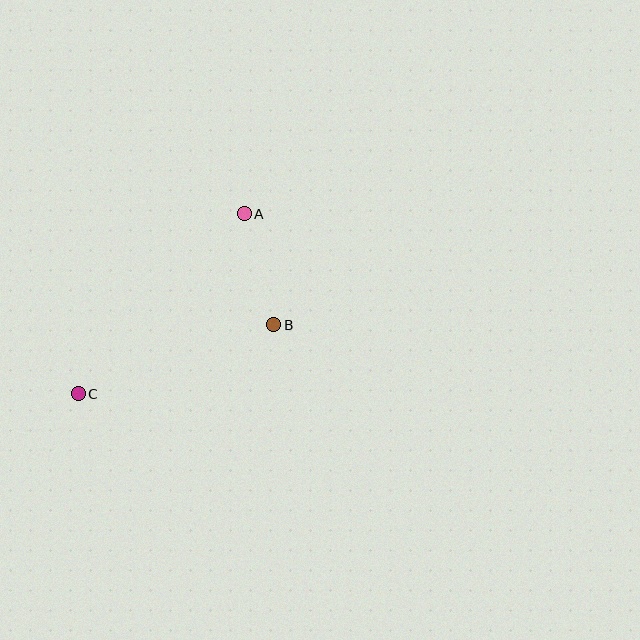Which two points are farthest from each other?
Points A and C are farthest from each other.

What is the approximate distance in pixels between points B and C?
The distance between B and C is approximately 208 pixels.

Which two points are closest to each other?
Points A and B are closest to each other.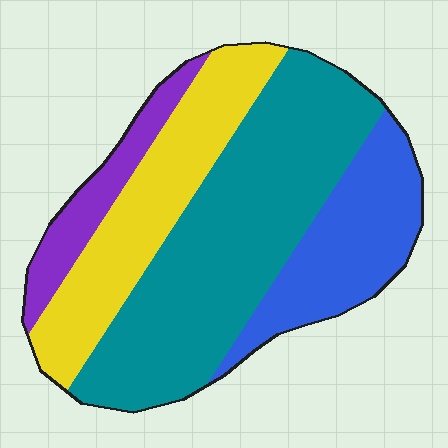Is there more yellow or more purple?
Yellow.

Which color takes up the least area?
Purple, at roughly 10%.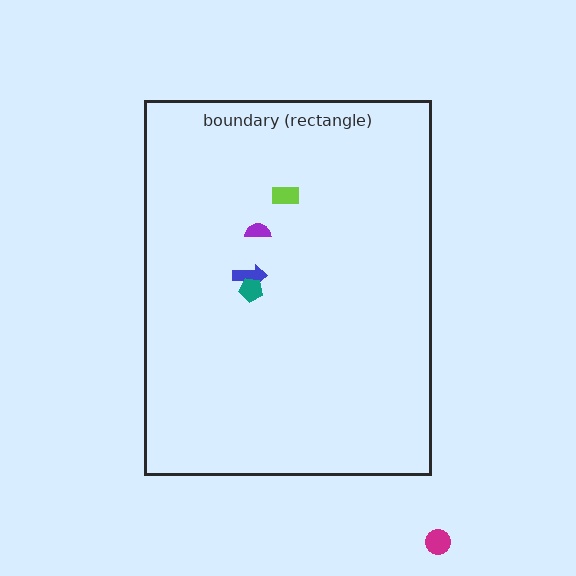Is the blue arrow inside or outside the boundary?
Inside.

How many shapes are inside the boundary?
4 inside, 1 outside.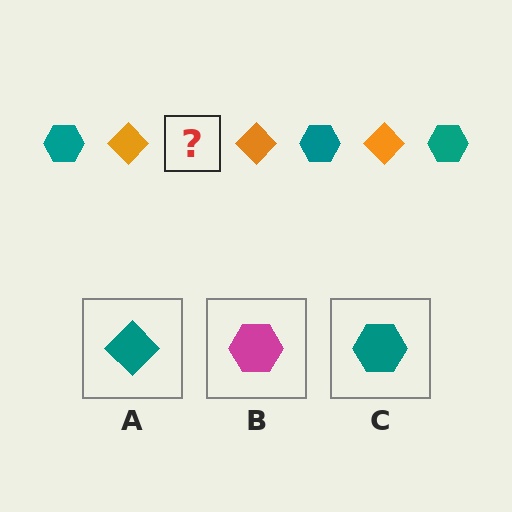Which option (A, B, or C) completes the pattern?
C.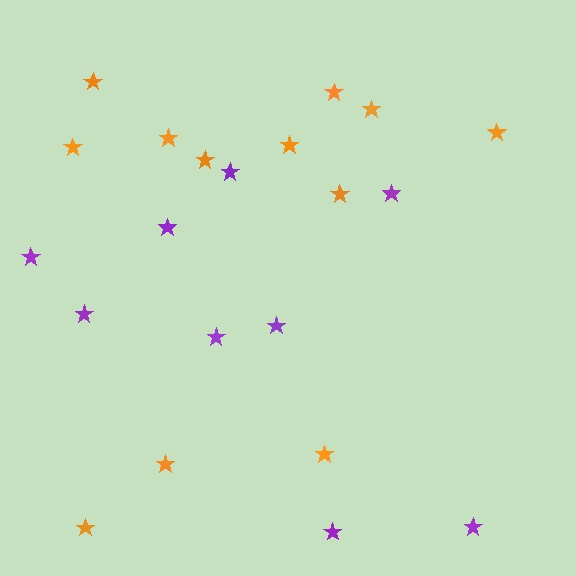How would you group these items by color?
There are 2 groups: one group of purple stars (9) and one group of orange stars (12).